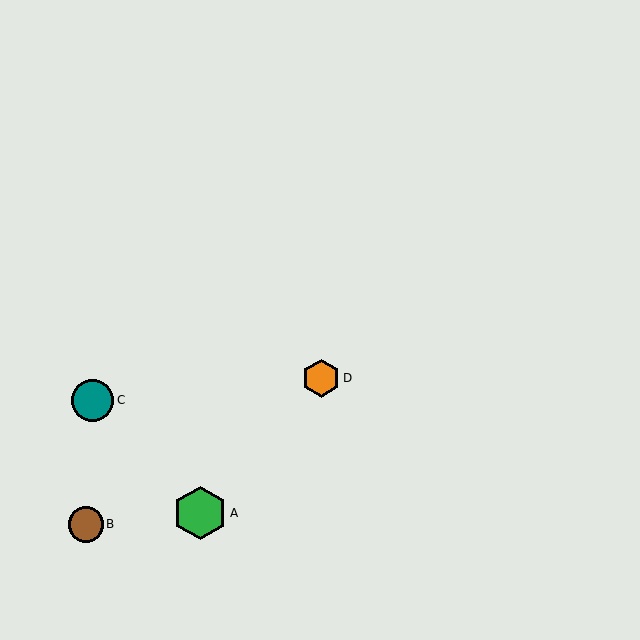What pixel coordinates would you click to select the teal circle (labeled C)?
Click at (93, 400) to select the teal circle C.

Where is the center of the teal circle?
The center of the teal circle is at (93, 400).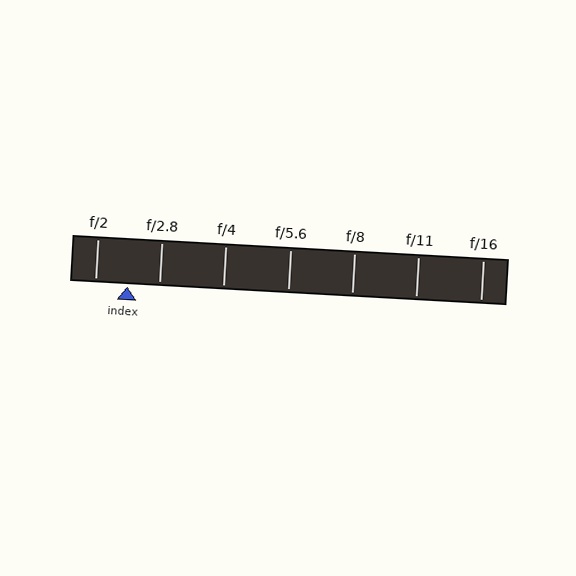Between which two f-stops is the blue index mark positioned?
The index mark is between f/2 and f/2.8.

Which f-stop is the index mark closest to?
The index mark is closest to f/2.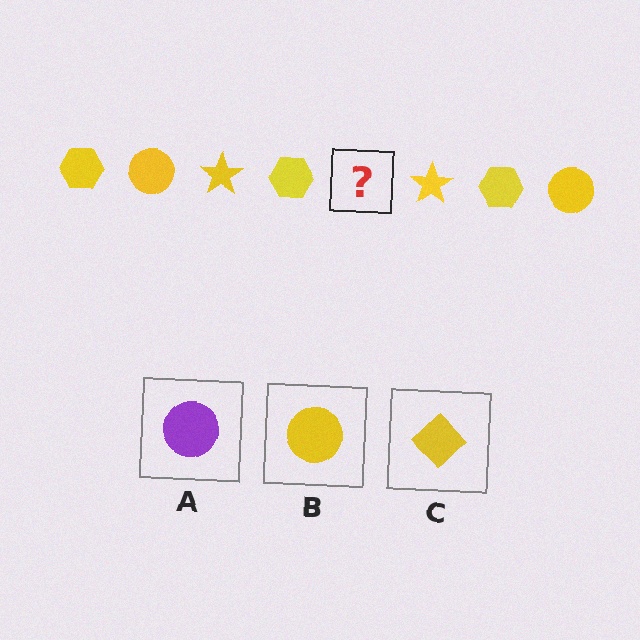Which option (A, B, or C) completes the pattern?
B.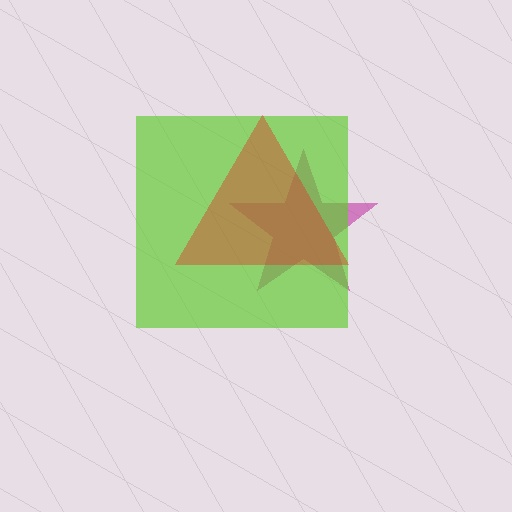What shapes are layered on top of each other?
The layered shapes are: a magenta star, a lime square, a red triangle.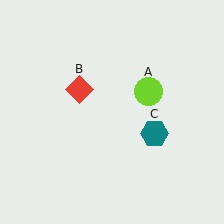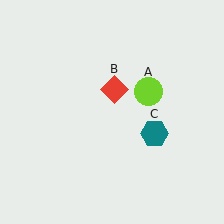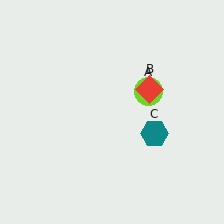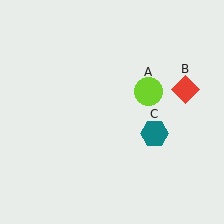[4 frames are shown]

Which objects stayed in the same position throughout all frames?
Lime circle (object A) and teal hexagon (object C) remained stationary.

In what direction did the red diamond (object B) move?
The red diamond (object B) moved right.